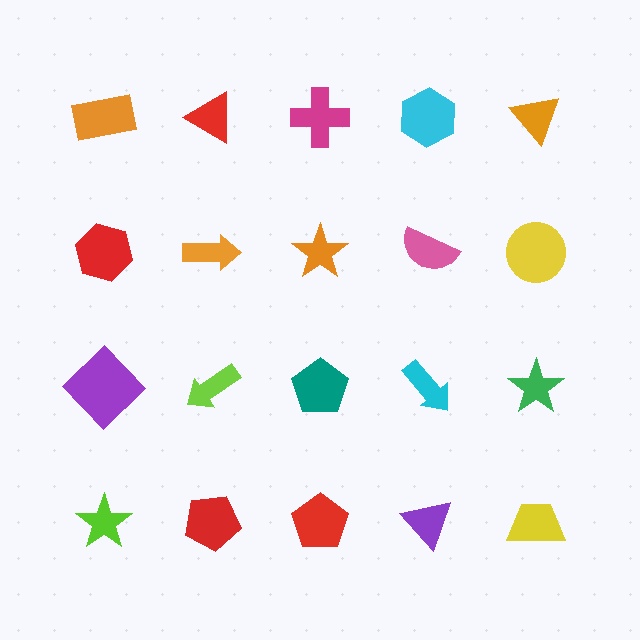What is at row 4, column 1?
A lime star.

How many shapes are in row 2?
5 shapes.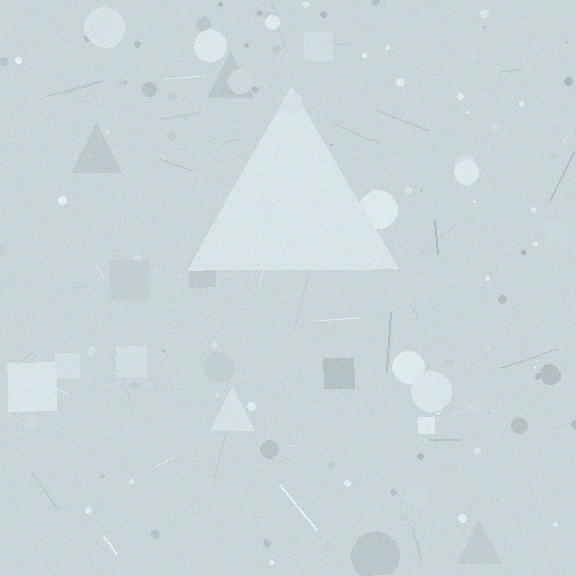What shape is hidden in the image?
A triangle is hidden in the image.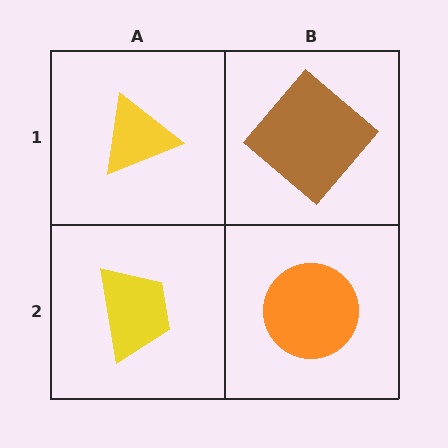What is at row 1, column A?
A yellow triangle.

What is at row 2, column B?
An orange circle.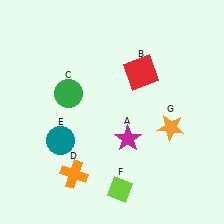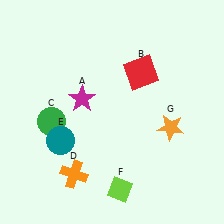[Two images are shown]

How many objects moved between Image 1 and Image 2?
2 objects moved between the two images.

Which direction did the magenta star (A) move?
The magenta star (A) moved left.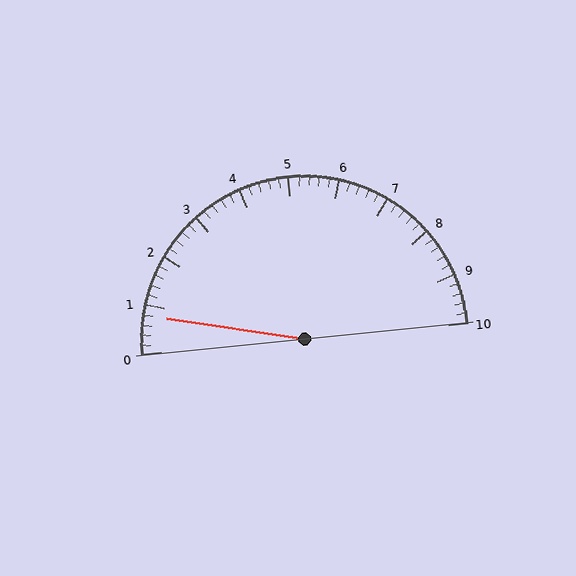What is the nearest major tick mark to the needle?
The nearest major tick mark is 1.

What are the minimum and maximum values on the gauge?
The gauge ranges from 0 to 10.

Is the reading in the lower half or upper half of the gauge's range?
The reading is in the lower half of the range (0 to 10).